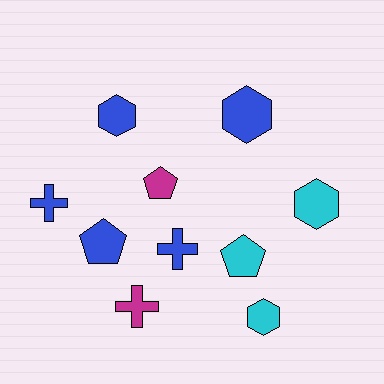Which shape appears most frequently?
Hexagon, with 4 objects.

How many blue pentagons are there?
There is 1 blue pentagon.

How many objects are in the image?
There are 10 objects.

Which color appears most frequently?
Blue, with 5 objects.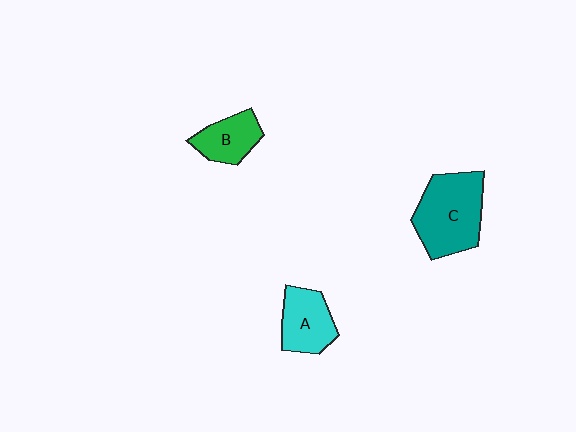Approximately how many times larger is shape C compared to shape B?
Approximately 1.9 times.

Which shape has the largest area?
Shape C (teal).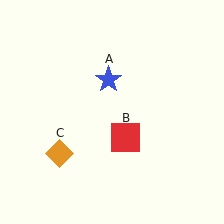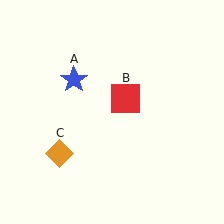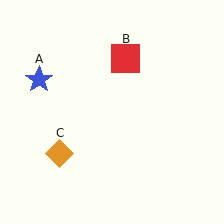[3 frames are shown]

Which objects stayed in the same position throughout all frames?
Orange diamond (object C) remained stationary.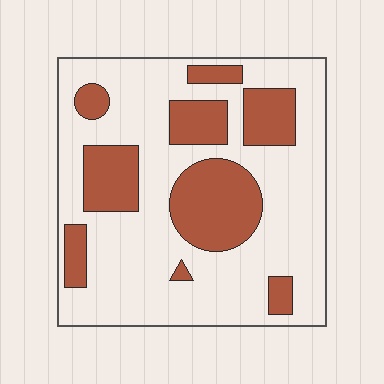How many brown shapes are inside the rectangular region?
9.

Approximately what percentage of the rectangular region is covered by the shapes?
Approximately 30%.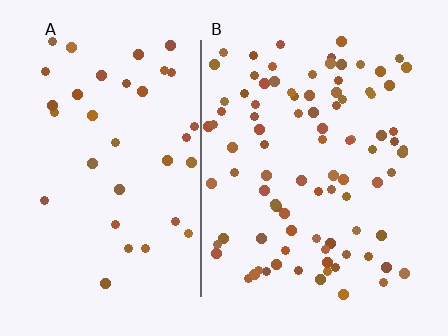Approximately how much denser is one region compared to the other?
Approximately 2.5× — region B over region A.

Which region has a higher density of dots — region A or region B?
B (the right).